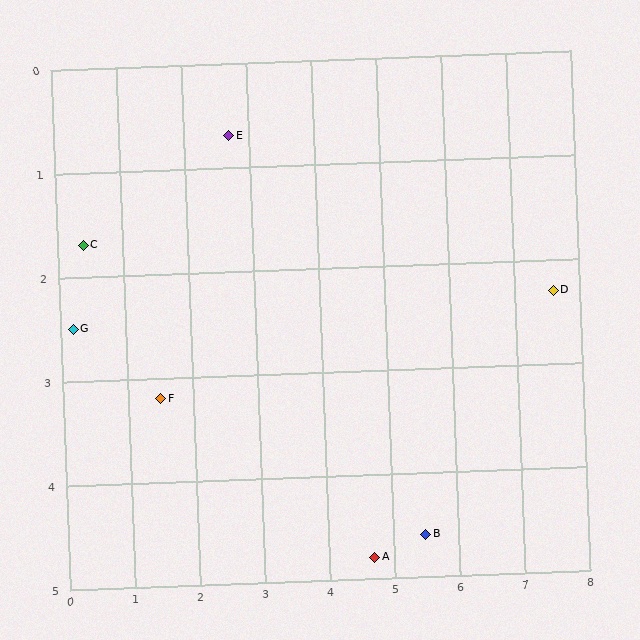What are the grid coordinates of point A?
Point A is at approximately (4.7, 4.8).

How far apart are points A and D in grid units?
Points A and D are about 3.8 grid units apart.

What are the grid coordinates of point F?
Point F is at approximately (1.5, 3.2).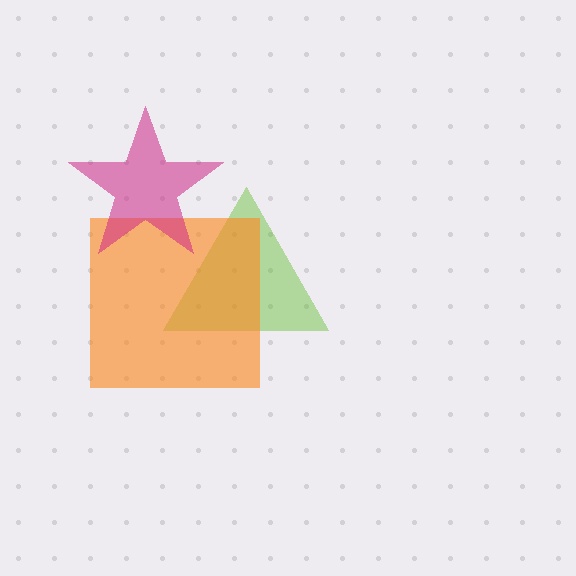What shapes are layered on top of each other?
The layered shapes are: a lime triangle, an orange square, a magenta star.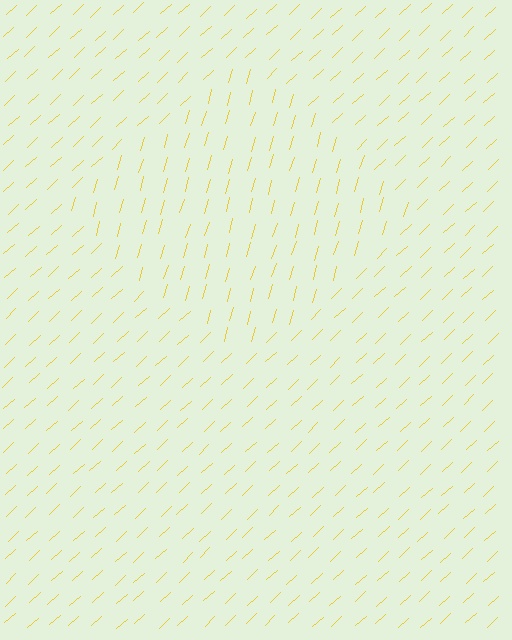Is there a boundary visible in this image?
Yes, there is a texture boundary formed by a change in line orientation.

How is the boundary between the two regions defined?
The boundary is defined purely by a change in line orientation (approximately 31 degrees difference). All lines are the same color and thickness.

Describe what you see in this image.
The image is filled with small yellow line segments. A diamond region in the image has lines oriented differently from the surrounding lines, creating a visible texture boundary.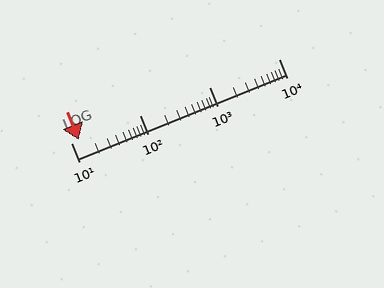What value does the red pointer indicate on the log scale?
The pointer indicates approximately 13.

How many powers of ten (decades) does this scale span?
The scale spans 3 decades, from 10 to 10000.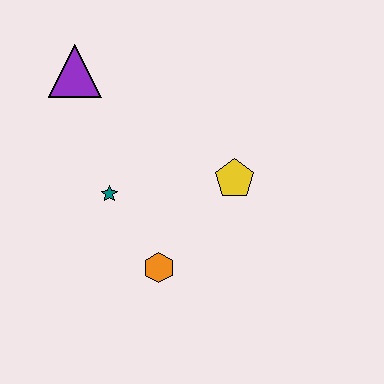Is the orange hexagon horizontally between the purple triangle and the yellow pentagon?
Yes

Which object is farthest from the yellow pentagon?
The purple triangle is farthest from the yellow pentagon.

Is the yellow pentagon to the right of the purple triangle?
Yes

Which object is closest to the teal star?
The orange hexagon is closest to the teal star.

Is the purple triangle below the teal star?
No